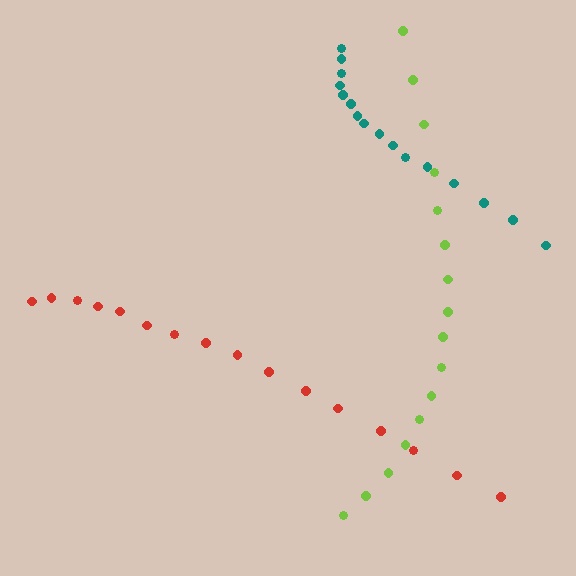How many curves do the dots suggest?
There are 3 distinct paths.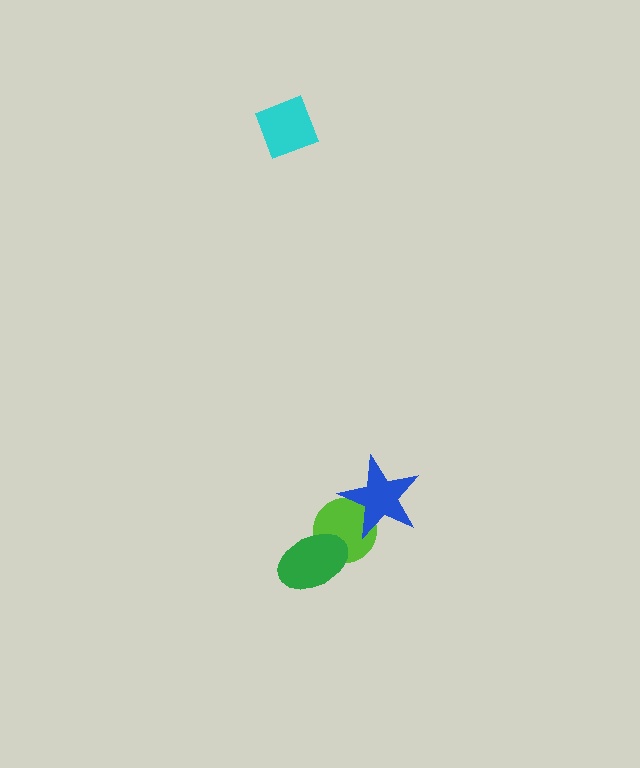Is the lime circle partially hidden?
Yes, it is partially covered by another shape.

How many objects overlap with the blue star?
1 object overlaps with the blue star.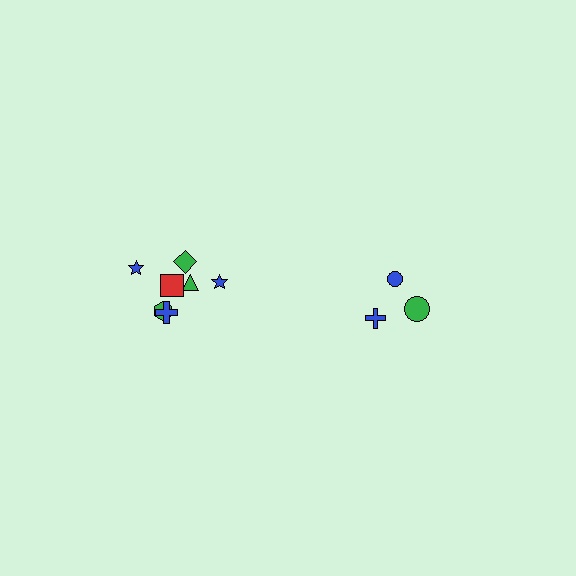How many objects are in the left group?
There are 7 objects.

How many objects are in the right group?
There are 3 objects.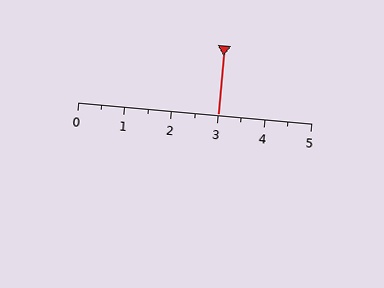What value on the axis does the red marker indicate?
The marker indicates approximately 3.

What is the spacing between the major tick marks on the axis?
The major ticks are spaced 1 apart.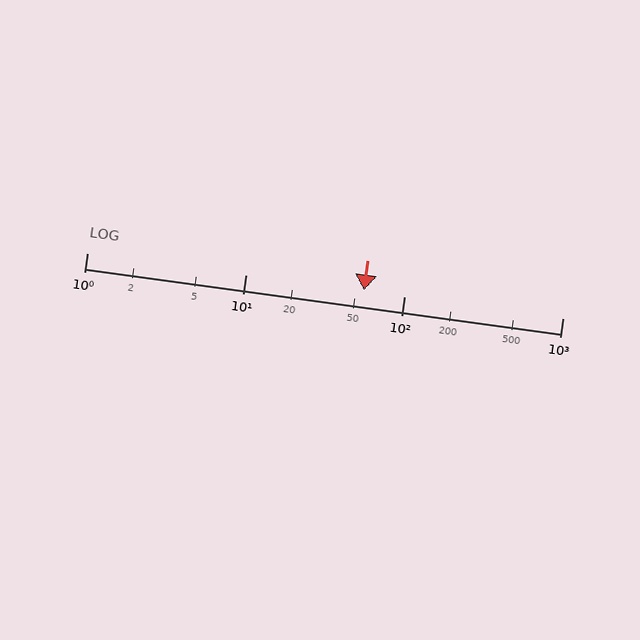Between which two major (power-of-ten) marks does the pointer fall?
The pointer is between 10 and 100.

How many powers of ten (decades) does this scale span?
The scale spans 3 decades, from 1 to 1000.